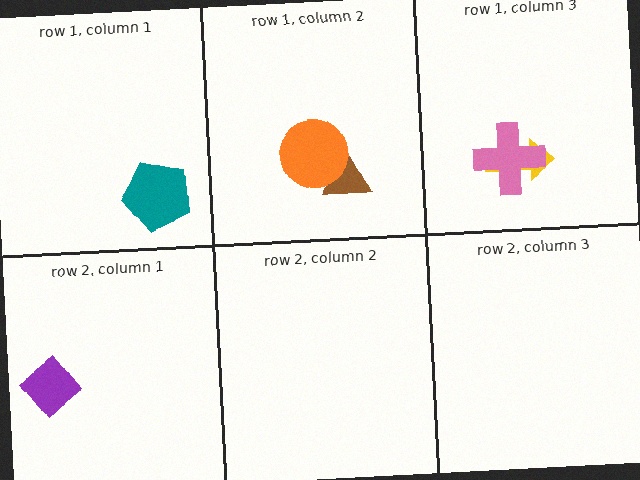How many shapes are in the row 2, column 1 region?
1.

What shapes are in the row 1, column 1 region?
The teal pentagon.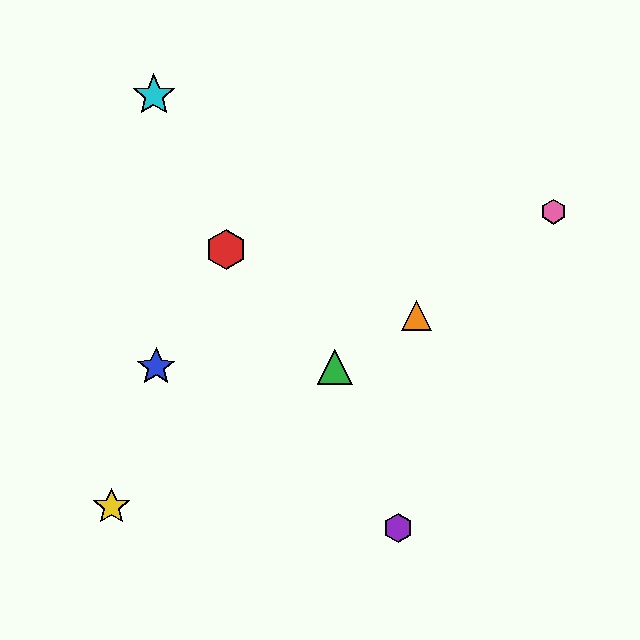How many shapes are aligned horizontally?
2 shapes (the blue star, the green triangle) are aligned horizontally.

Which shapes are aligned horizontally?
The blue star, the green triangle are aligned horizontally.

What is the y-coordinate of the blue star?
The blue star is at y≈367.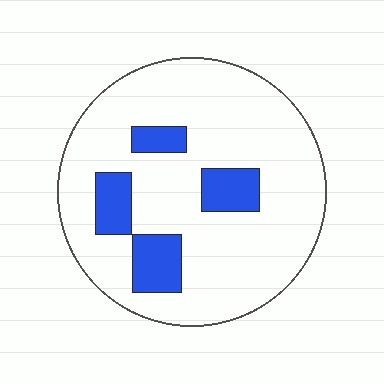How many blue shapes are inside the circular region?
4.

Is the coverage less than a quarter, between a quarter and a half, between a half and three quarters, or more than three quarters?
Less than a quarter.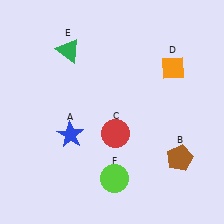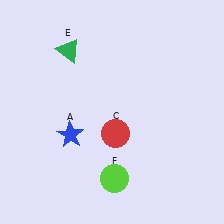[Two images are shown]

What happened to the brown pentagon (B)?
The brown pentagon (B) was removed in Image 2. It was in the bottom-right area of Image 1.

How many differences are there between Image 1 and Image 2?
There are 2 differences between the two images.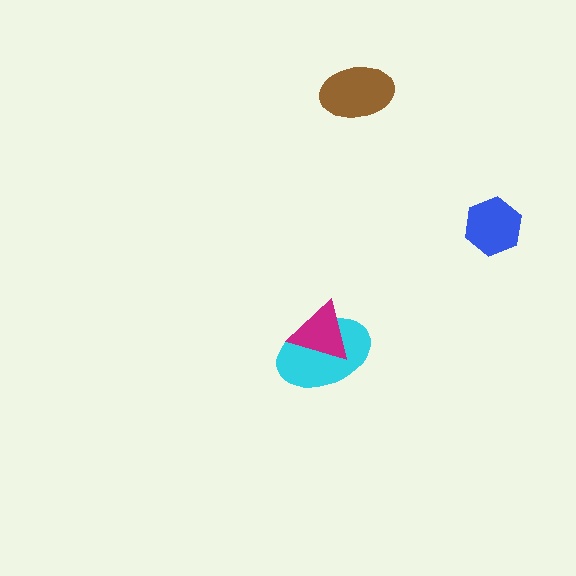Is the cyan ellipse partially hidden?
Yes, it is partially covered by another shape.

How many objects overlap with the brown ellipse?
0 objects overlap with the brown ellipse.